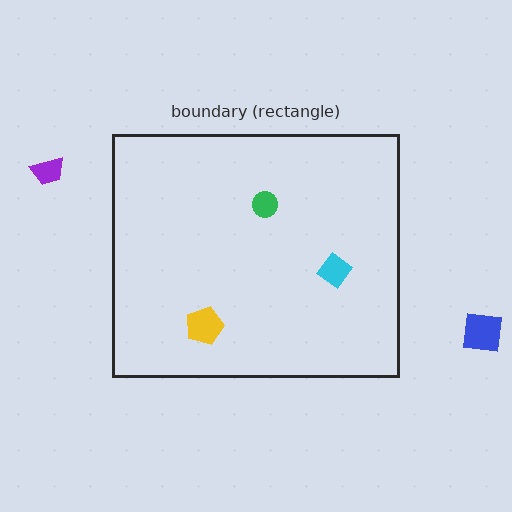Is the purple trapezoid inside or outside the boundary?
Outside.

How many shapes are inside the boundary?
3 inside, 2 outside.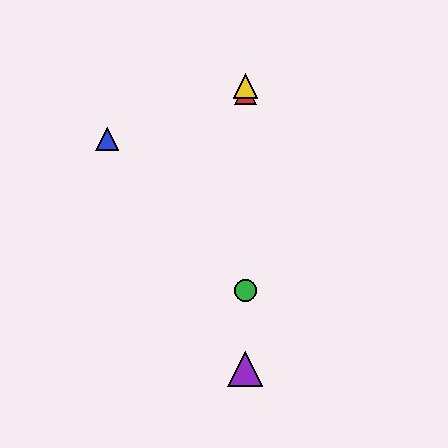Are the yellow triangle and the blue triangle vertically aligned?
No, the yellow triangle is at x≈245 and the blue triangle is at x≈107.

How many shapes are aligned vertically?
4 shapes (the red triangle, the green circle, the yellow triangle, the purple triangle) are aligned vertically.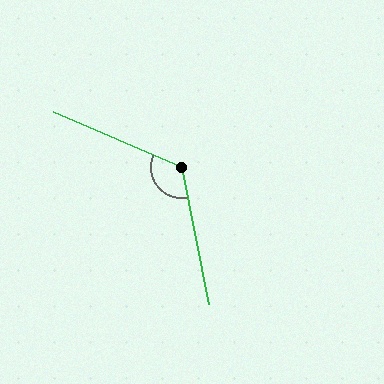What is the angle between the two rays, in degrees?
Approximately 125 degrees.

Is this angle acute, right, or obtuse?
It is obtuse.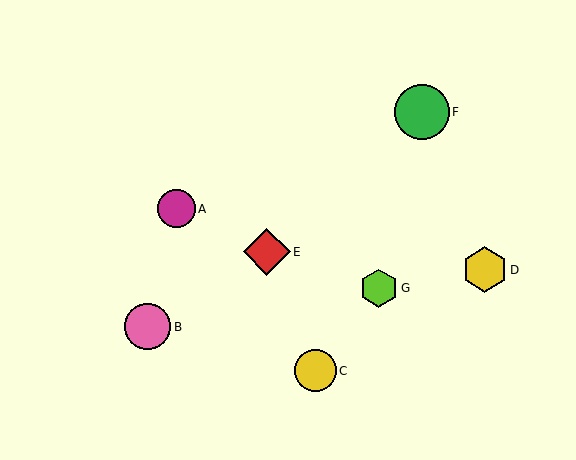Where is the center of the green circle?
The center of the green circle is at (422, 112).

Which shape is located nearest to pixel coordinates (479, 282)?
The yellow hexagon (labeled D) at (485, 270) is nearest to that location.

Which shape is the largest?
The green circle (labeled F) is the largest.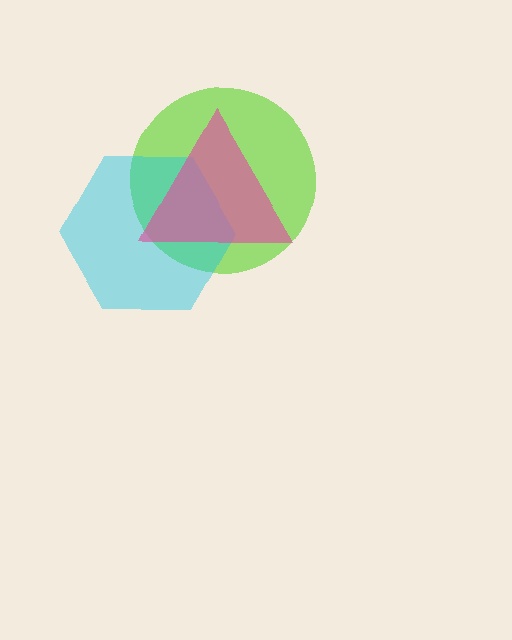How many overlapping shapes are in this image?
There are 3 overlapping shapes in the image.